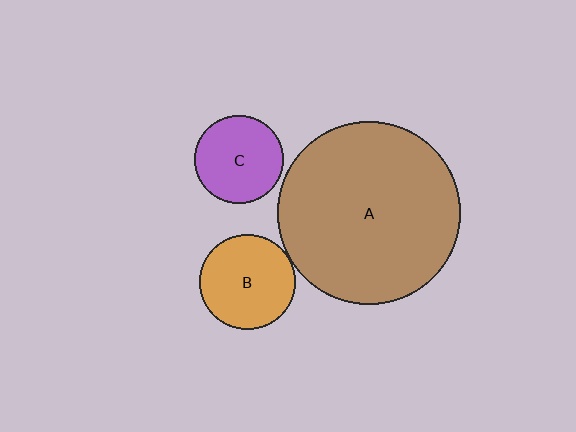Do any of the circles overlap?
No, none of the circles overlap.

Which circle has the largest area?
Circle A (brown).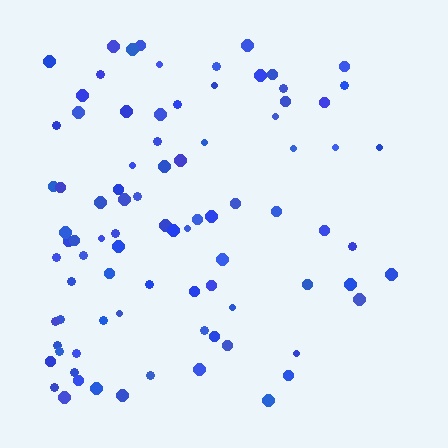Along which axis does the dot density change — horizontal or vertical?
Horizontal.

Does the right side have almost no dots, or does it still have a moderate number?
Still a moderate number, just noticeably fewer than the left.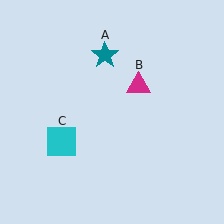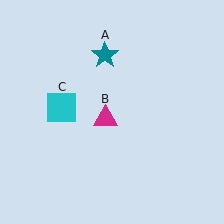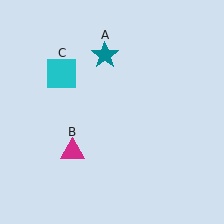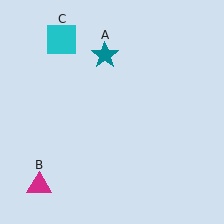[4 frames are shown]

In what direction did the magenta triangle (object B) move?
The magenta triangle (object B) moved down and to the left.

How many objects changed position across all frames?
2 objects changed position: magenta triangle (object B), cyan square (object C).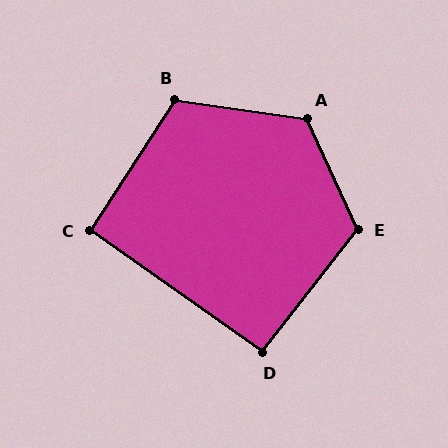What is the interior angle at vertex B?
Approximately 114 degrees (obtuse).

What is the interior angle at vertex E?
Approximately 118 degrees (obtuse).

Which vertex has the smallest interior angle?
C, at approximately 93 degrees.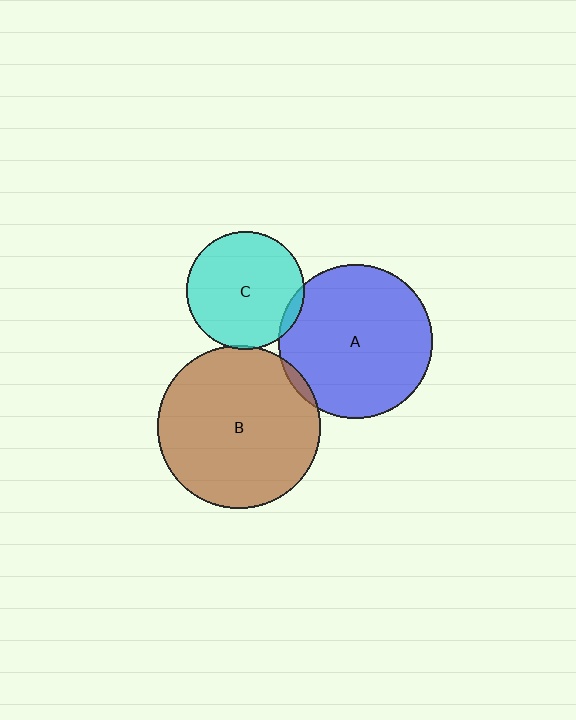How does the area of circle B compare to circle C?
Approximately 1.9 times.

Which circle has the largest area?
Circle B (brown).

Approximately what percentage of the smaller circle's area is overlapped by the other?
Approximately 5%.